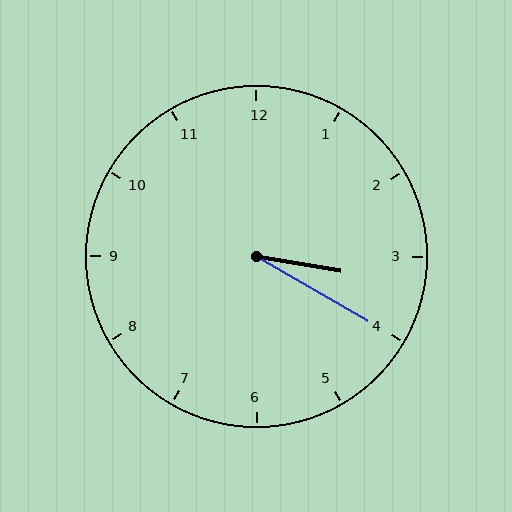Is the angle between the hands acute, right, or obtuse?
It is acute.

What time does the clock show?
3:20.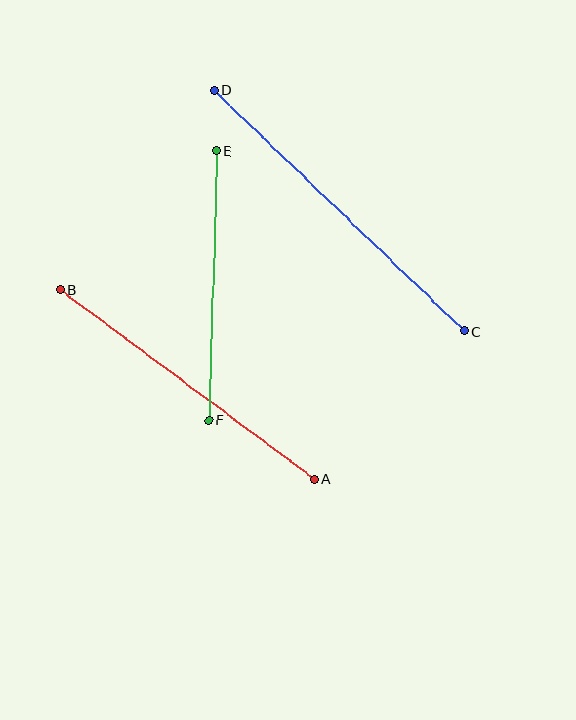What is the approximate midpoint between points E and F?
The midpoint is at approximately (213, 286) pixels.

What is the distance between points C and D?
The distance is approximately 347 pixels.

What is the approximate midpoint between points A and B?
The midpoint is at approximately (187, 384) pixels.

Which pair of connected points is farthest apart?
Points C and D are farthest apart.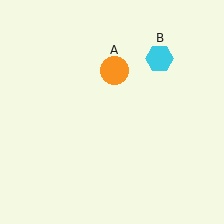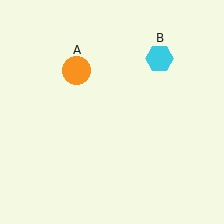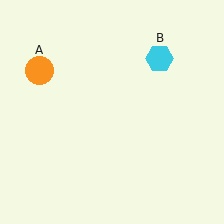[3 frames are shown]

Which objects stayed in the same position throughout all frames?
Cyan hexagon (object B) remained stationary.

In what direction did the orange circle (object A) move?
The orange circle (object A) moved left.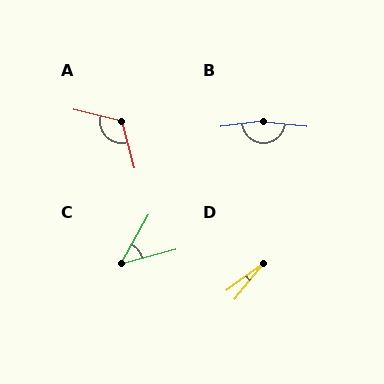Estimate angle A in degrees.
Approximately 118 degrees.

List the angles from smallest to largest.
D (16°), C (45°), A (118°), B (167°).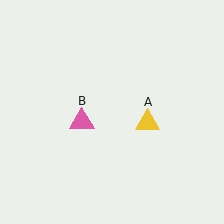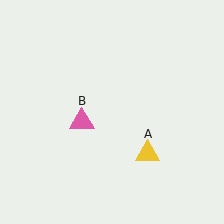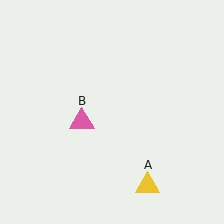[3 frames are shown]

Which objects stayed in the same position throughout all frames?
Pink triangle (object B) remained stationary.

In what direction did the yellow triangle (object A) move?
The yellow triangle (object A) moved down.